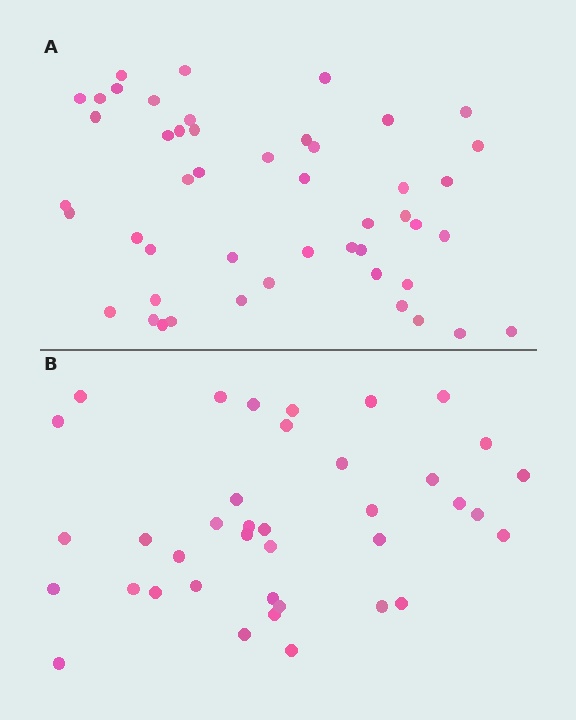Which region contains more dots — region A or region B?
Region A (the top region) has more dots.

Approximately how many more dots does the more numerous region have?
Region A has roughly 10 or so more dots than region B.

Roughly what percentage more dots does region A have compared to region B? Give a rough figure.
About 25% more.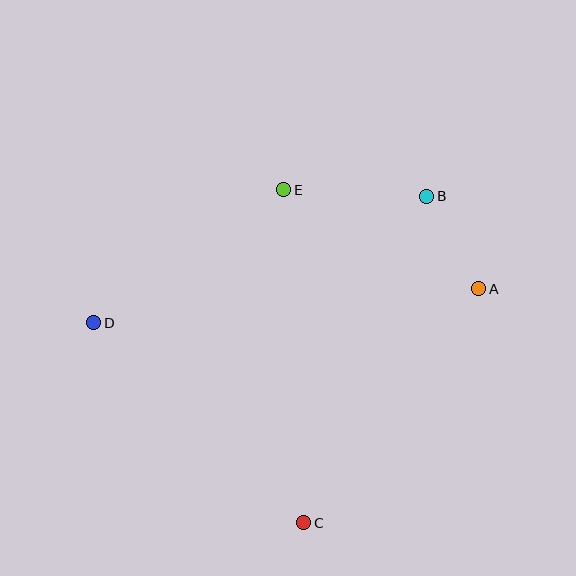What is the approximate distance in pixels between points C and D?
The distance between C and D is approximately 290 pixels.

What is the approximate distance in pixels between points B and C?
The distance between B and C is approximately 349 pixels.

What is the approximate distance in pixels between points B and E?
The distance between B and E is approximately 143 pixels.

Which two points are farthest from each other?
Points A and D are farthest from each other.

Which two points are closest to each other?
Points A and B are closest to each other.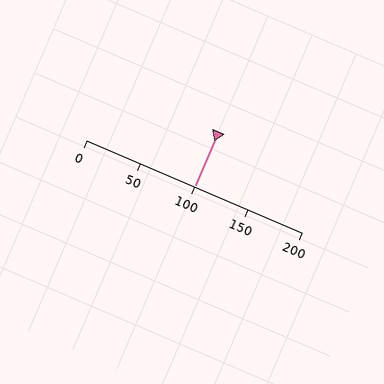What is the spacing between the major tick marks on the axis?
The major ticks are spaced 50 apart.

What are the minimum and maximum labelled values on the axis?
The axis runs from 0 to 200.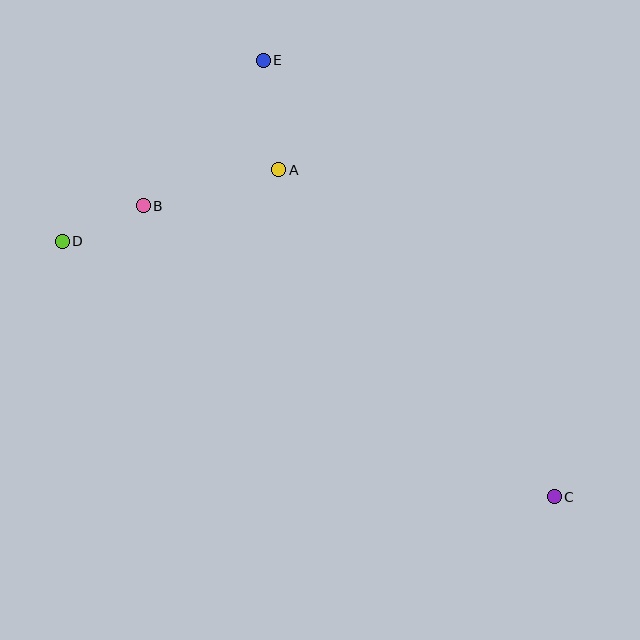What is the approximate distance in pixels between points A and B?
The distance between A and B is approximately 140 pixels.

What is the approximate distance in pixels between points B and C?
The distance between B and C is approximately 504 pixels.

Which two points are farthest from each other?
Points C and D are farthest from each other.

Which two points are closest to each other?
Points B and D are closest to each other.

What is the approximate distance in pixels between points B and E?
The distance between B and E is approximately 189 pixels.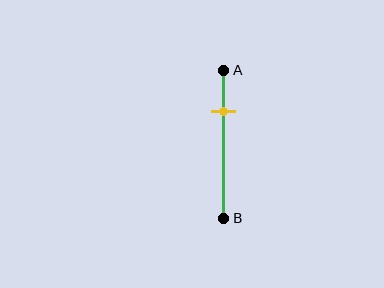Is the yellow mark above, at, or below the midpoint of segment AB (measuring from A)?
The yellow mark is above the midpoint of segment AB.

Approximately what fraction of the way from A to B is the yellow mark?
The yellow mark is approximately 30% of the way from A to B.